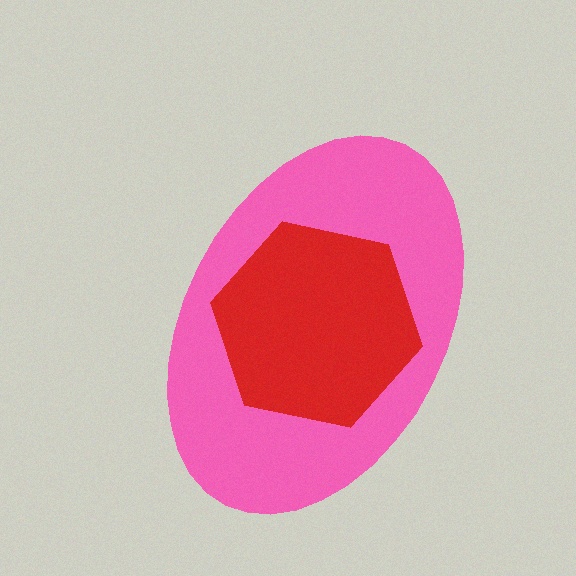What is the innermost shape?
The red hexagon.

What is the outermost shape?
The pink ellipse.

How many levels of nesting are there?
2.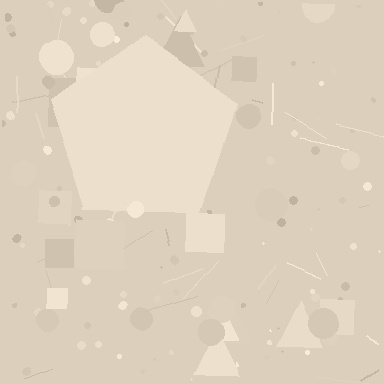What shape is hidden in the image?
A pentagon is hidden in the image.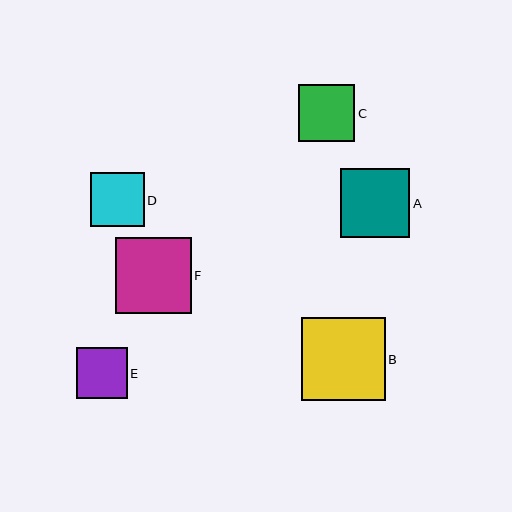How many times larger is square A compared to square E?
Square A is approximately 1.4 times the size of square E.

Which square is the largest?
Square B is the largest with a size of approximately 84 pixels.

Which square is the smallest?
Square E is the smallest with a size of approximately 51 pixels.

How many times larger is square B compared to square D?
Square B is approximately 1.6 times the size of square D.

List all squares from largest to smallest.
From largest to smallest: B, F, A, C, D, E.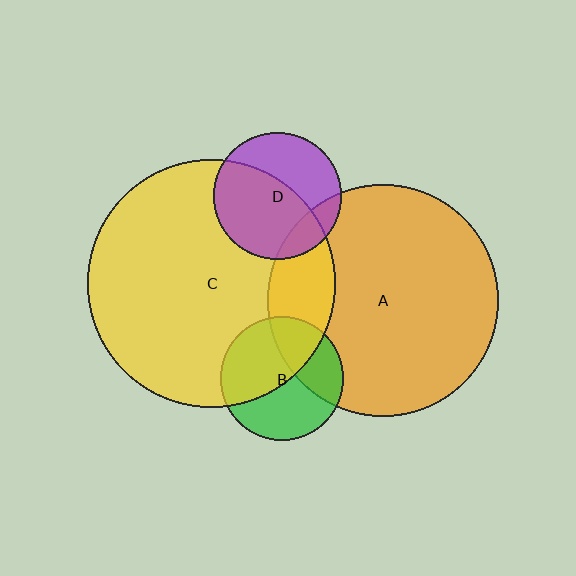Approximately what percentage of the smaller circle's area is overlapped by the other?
Approximately 60%.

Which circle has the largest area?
Circle C (yellow).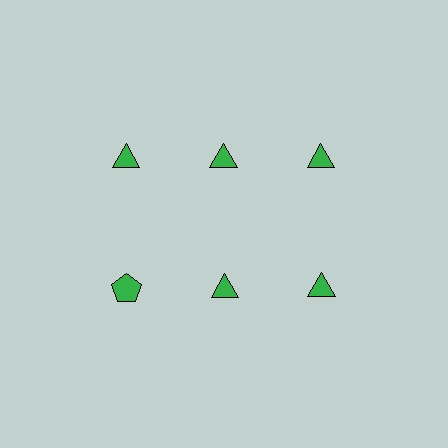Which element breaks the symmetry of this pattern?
The green pentagon in the second row, leftmost column breaks the symmetry. All other shapes are green triangles.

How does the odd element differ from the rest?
It has a different shape: pentagon instead of triangle.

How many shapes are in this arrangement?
There are 6 shapes arranged in a grid pattern.